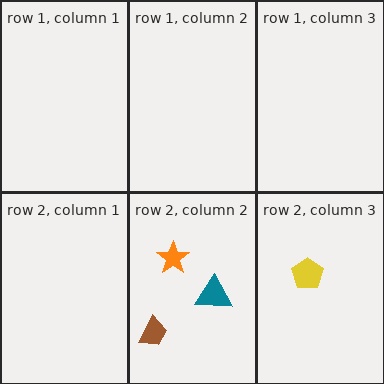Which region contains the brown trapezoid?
The row 2, column 2 region.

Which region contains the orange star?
The row 2, column 2 region.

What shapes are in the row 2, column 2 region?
The teal triangle, the brown trapezoid, the orange star.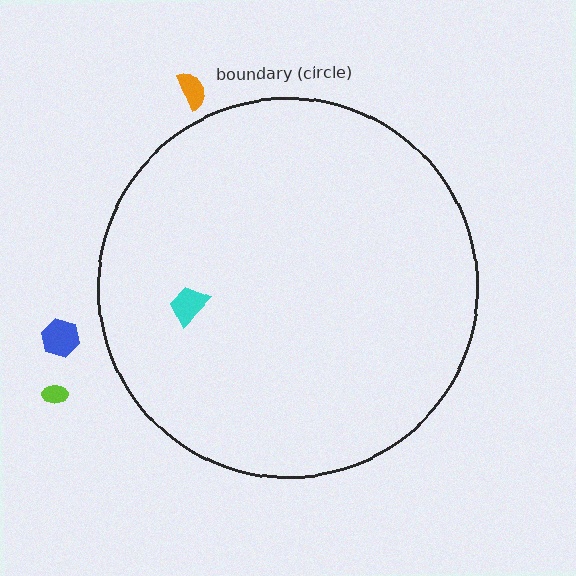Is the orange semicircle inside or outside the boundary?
Outside.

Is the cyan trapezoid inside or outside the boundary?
Inside.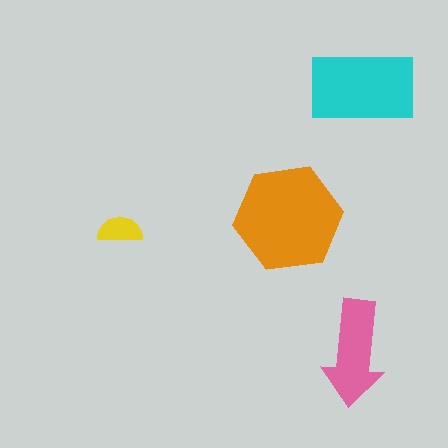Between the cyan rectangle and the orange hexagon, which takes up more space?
The orange hexagon.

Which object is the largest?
The orange hexagon.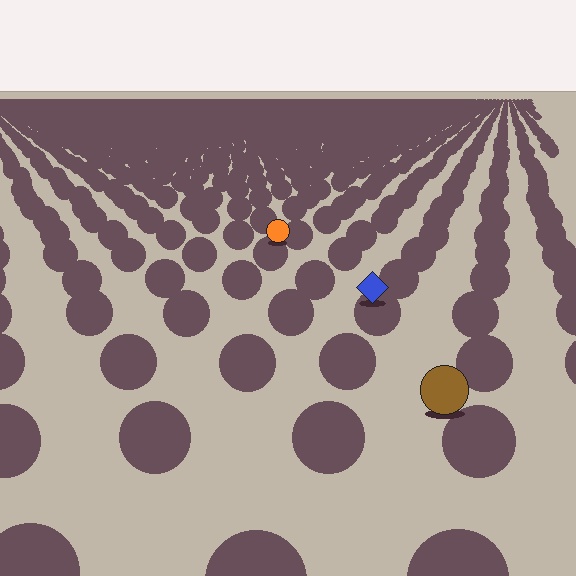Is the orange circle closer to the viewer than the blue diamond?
No. The blue diamond is closer — you can tell from the texture gradient: the ground texture is coarser near it.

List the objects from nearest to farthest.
From nearest to farthest: the brown circle, the blue diamond, the orange circle.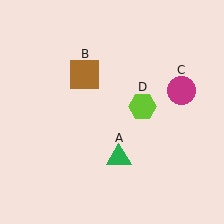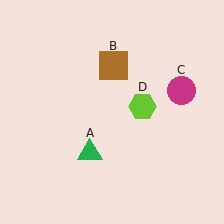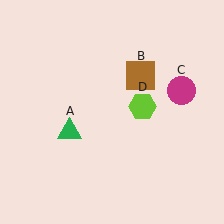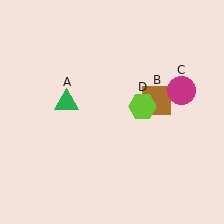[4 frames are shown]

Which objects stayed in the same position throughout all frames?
Magenta circle (object C) and lime hexagon (object D) remained stationary.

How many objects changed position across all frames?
2 objects changed position: green triangle (object A), brown square (object B).